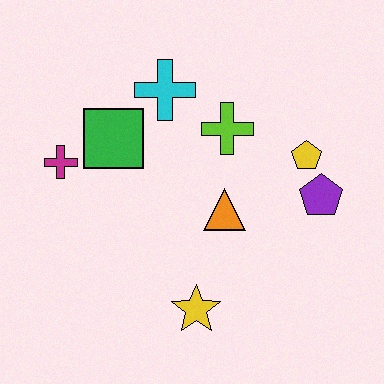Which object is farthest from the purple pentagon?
The magenta cross is farthest from the purple pentagon.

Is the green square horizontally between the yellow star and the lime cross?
No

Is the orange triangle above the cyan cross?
No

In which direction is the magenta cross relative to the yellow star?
The magenta cross is above the yellow star.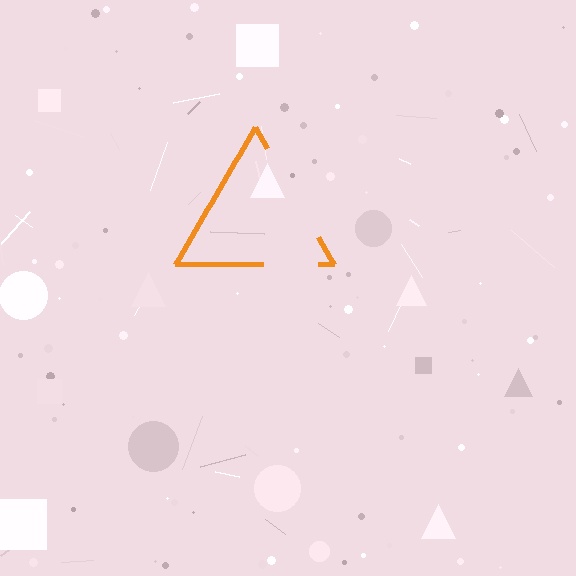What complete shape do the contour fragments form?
The contour fragments form a triangle.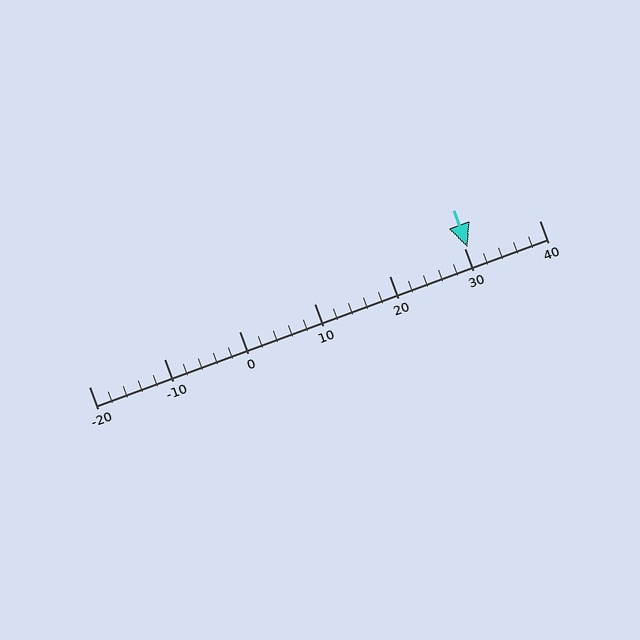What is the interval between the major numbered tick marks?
The major tick marks are spaced 10 units apart.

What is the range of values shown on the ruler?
The ruler shows values from -20 to 40.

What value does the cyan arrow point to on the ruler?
The cyan arrow points to approximately 30.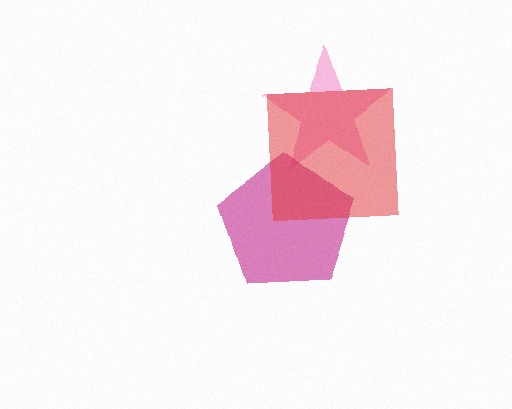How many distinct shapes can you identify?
There are 3 distinct shapes: a pink star, a magenta pentagon, a red square.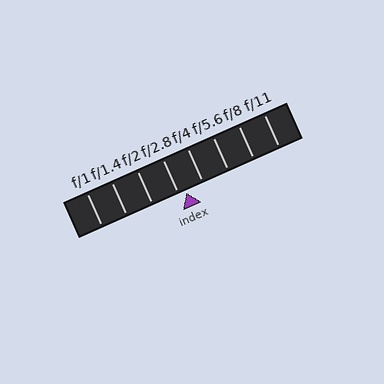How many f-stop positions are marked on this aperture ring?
There are 8 f-stop positions marked.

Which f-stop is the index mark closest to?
The index mark is closest to f/2.8.